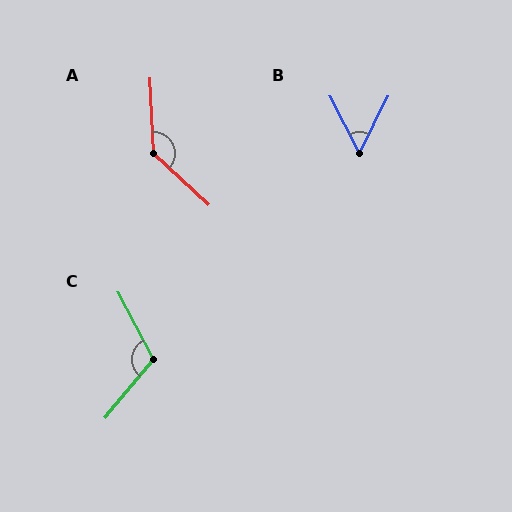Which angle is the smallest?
B, at approximately 53 degrees.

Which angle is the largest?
A, at approximately 135 degrees.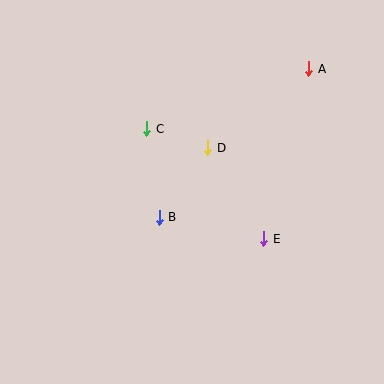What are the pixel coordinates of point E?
Point E is at (264, 239).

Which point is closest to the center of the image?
Point B at (159, 217) is closest to the center.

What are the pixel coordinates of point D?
Point D is at (208, 148).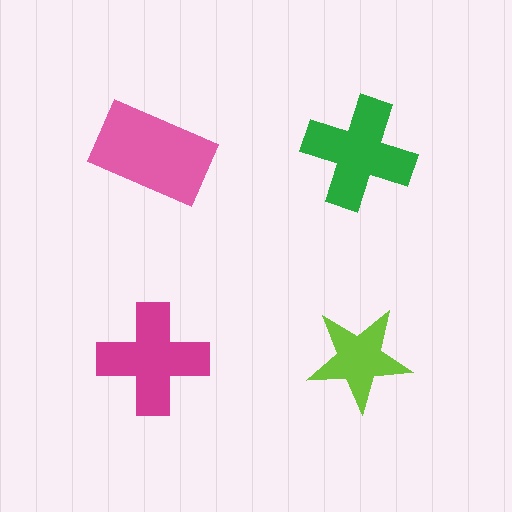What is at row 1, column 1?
A pink rectangle.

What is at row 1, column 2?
A green cross.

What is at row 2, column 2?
A lime star.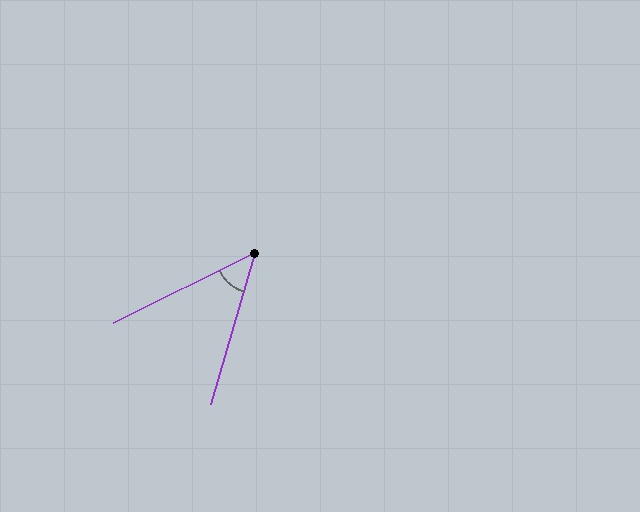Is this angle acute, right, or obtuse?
It is acute.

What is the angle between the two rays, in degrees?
Approximately 48 degrees.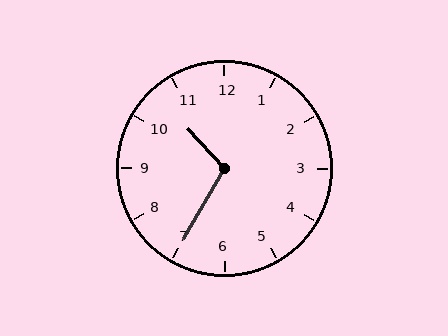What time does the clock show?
10:35.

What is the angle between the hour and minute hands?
Approximately 108 degrees.